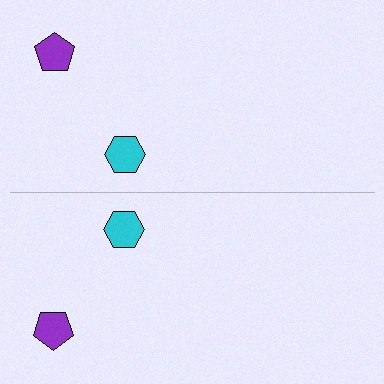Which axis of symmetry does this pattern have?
The pattern has a horizontal axis of symmetry running through the center of the image.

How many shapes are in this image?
There are 4 shapes in this image.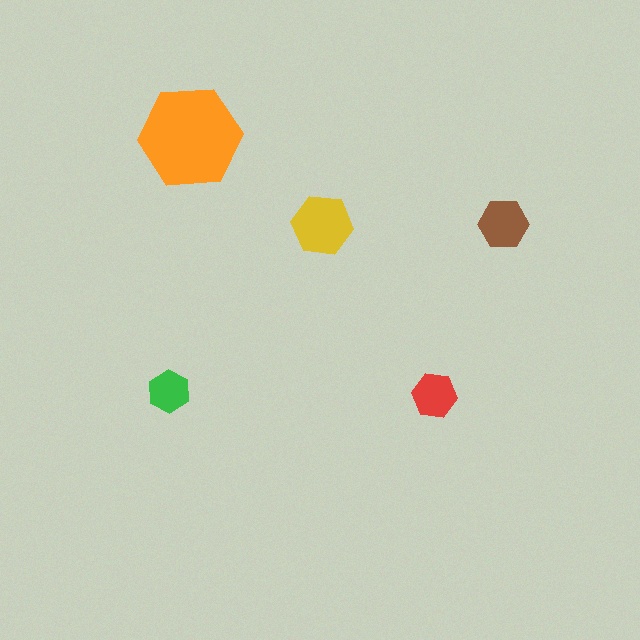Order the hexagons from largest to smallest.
the orange one, the yellow one, the brown one, the red one, the green one.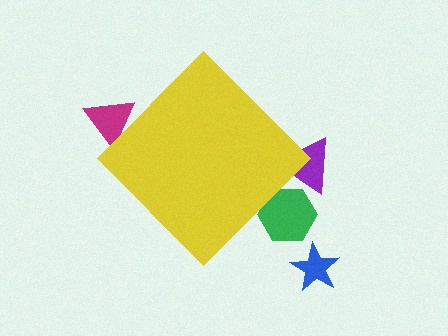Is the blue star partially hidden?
No, the blue star is fully visible.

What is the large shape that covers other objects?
A yellow diamond.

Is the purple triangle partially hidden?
Yes, the purple triangle is partially hidden behind the yellow diamond.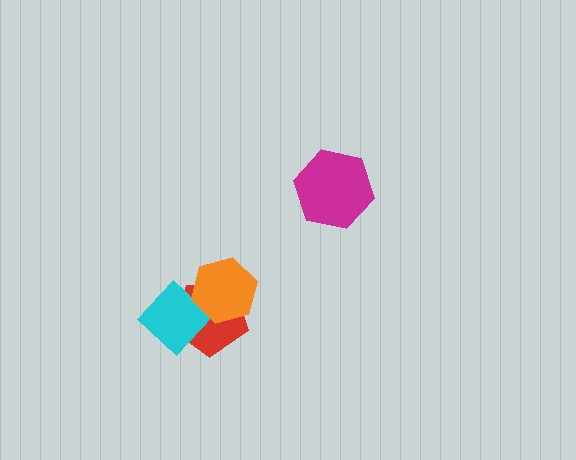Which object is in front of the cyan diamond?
The orange hexagon is in front of the cyan diamond.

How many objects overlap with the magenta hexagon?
0 objects overlap with the magenta hexagon.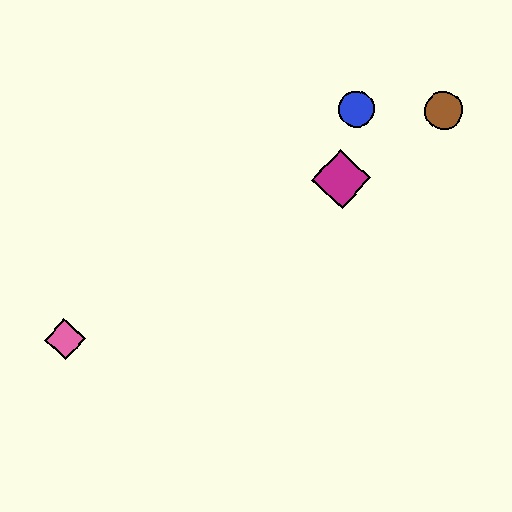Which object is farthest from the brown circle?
The pink diamond is farthest from the brown circle.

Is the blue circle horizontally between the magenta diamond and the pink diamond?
No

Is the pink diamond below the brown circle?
Yes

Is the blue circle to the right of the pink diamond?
Yes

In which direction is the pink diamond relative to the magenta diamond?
The pink diamond is to the left of the magenta diamond.